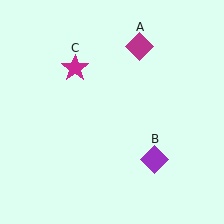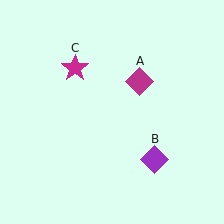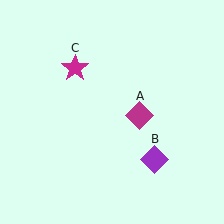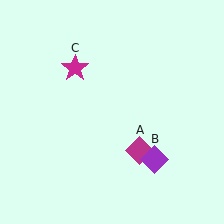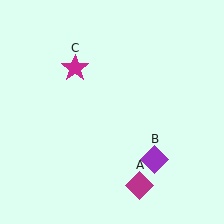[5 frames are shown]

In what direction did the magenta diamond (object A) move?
The magenta diamond (object A) moved down.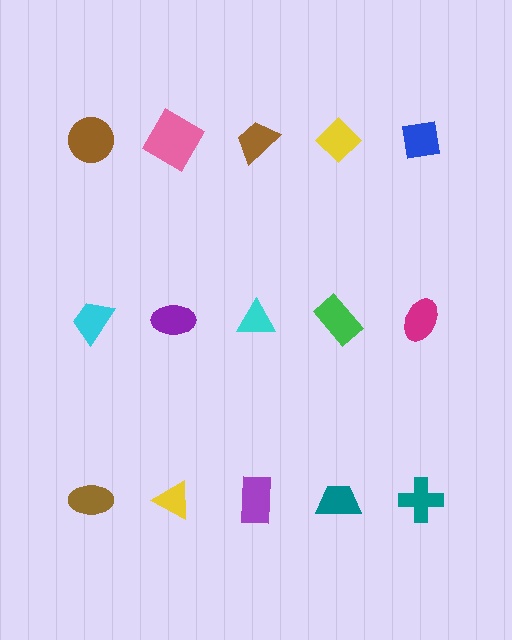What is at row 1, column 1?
A brown circle.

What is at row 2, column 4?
A green rectangle.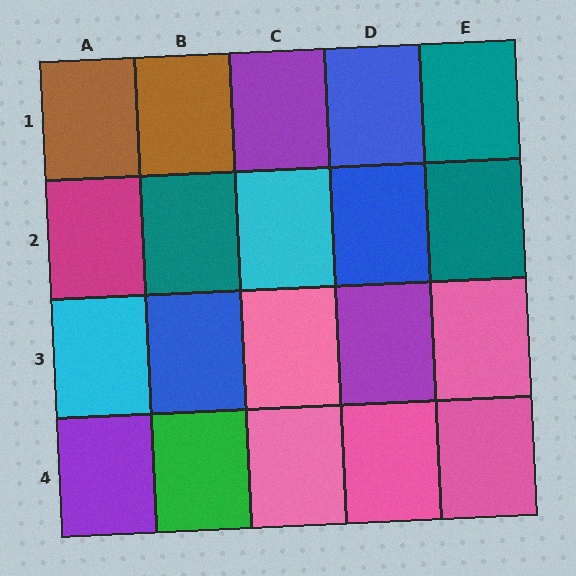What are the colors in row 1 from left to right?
Brown, brown, purple, blue, teal.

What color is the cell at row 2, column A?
Magenta.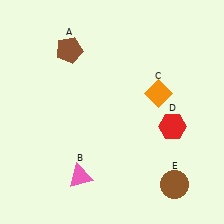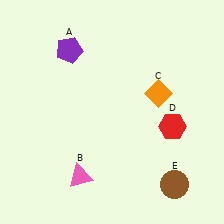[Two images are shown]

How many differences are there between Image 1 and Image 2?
There is 1 difference between the two images.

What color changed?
The pentagon (A) changed from brown in Image 1 to purple in Image 2.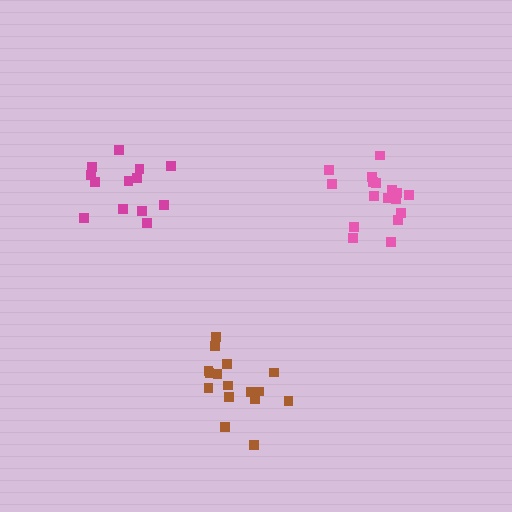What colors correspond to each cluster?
The clusters are colored: magenta, pink, brown.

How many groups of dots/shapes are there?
There are 3 groups.